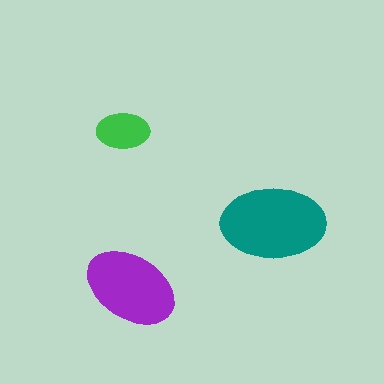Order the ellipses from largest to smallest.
the teal one, the purple one, the green one.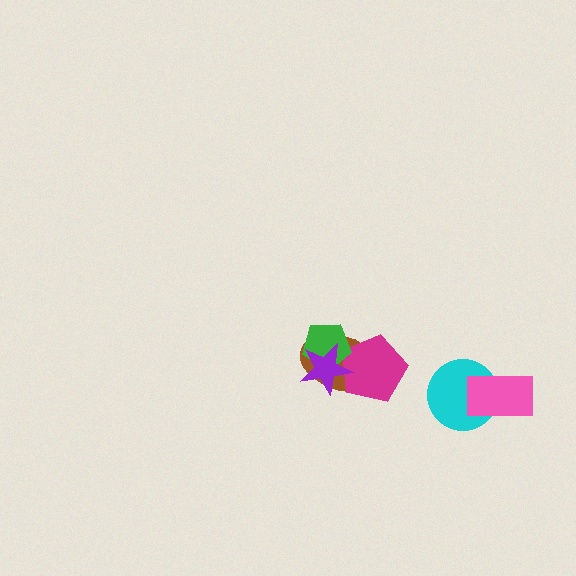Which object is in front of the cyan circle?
The pink rectangle is in front of the cyan circle.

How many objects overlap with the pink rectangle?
1 object overlaps with the pink rectangle.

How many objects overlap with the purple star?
3 objects overlap with the purple star.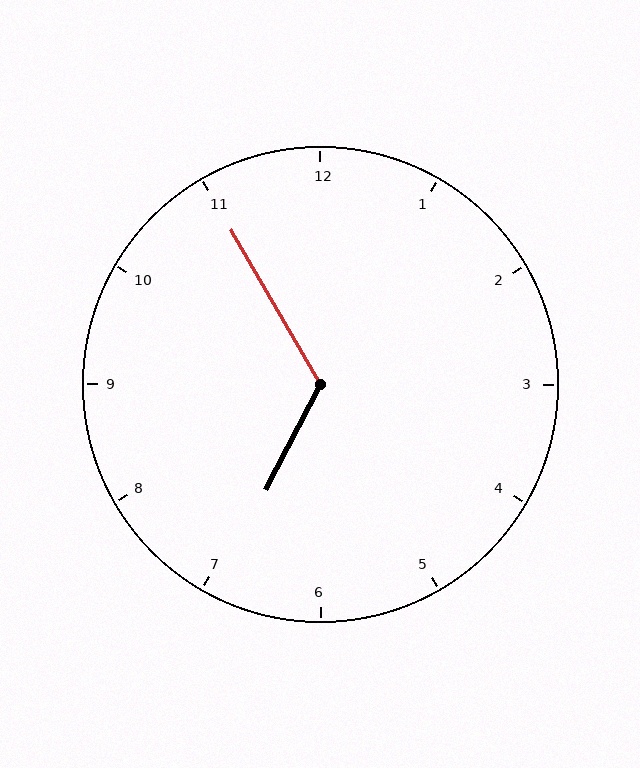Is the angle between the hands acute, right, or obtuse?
It is obtuse.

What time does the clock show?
6:55.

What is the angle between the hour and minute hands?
Approximately 122 degrees.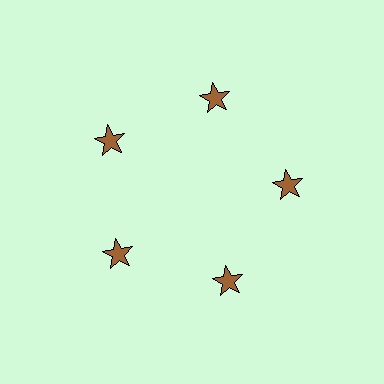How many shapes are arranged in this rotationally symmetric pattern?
There are 5 shapes, arranged in 5 groups of 1.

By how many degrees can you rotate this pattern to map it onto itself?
The pattern maps onto itself every 72 degrees of rotation.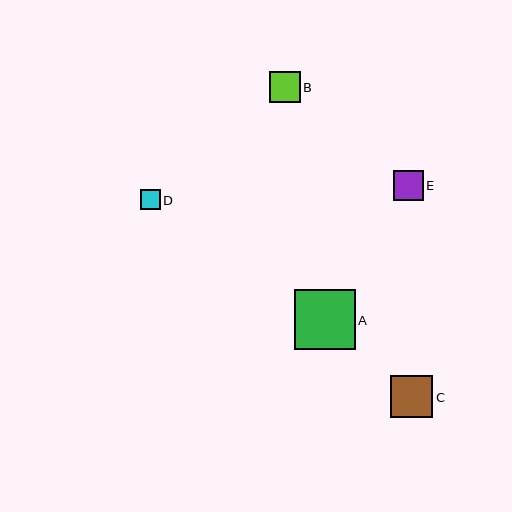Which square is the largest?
Square A is the largest with a size of approximately 60 pixels.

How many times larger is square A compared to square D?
Square A is approximately 3.0 times the size of square D.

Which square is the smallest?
Square D is the smallest with a size of approximately 20 pixels.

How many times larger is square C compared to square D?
Square C is approximately 2.1 times the size of square D.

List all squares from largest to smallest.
From largest to smallest: A, C, B, E, D.